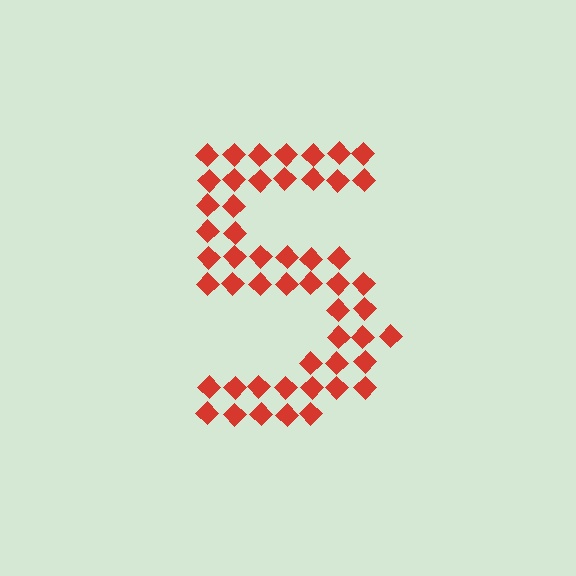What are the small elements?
The small elements are diamonds.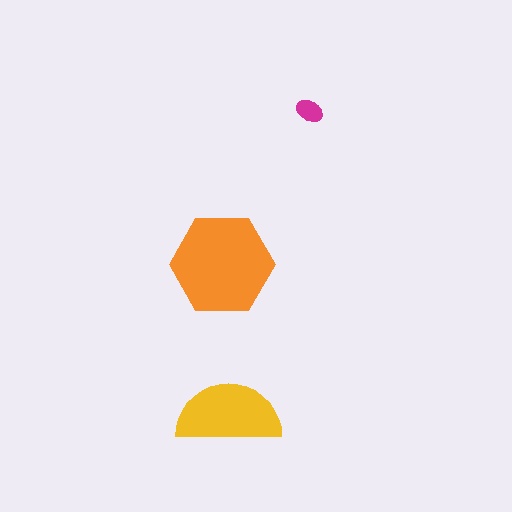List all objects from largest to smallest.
The orange hexagon, the yellow semicircle, the magenta ellipse.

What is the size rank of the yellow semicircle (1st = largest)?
2nd.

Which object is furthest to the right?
The magenta ellipse is rightmost.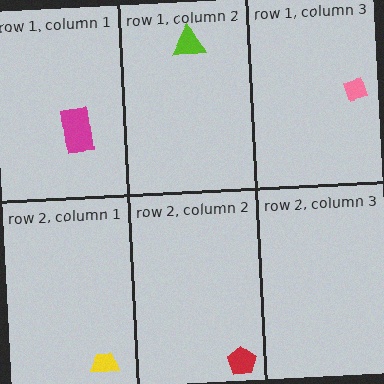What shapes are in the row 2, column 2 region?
The red pentagon.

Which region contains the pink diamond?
The row 1, column 3 region.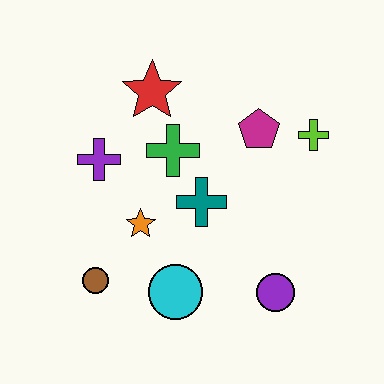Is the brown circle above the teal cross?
No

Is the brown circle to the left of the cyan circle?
Yes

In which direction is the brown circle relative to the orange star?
The brown circle is below the orange star.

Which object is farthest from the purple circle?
The red star is farthest from the purple circle.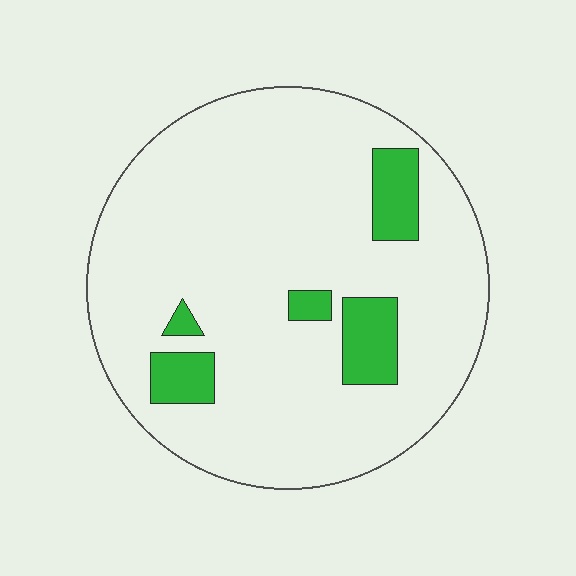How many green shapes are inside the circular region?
5.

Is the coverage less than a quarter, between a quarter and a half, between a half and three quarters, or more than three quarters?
Less than a quarter.